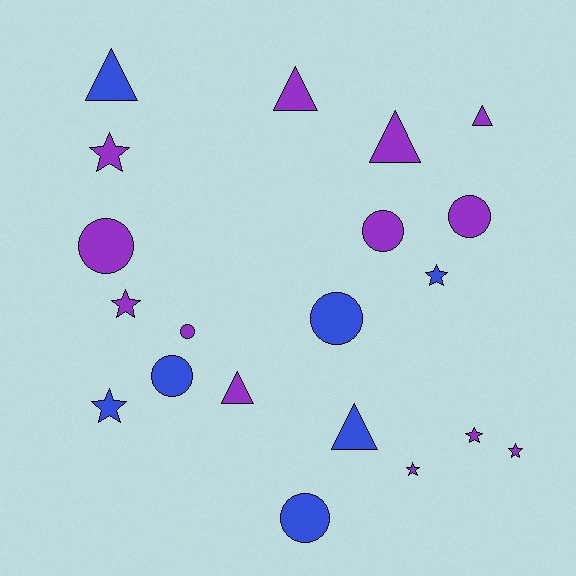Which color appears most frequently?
Purple, with 13 objects.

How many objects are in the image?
There are 20 objects.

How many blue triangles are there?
There are 2 blue triangles.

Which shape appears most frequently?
Circle, with 7 objects.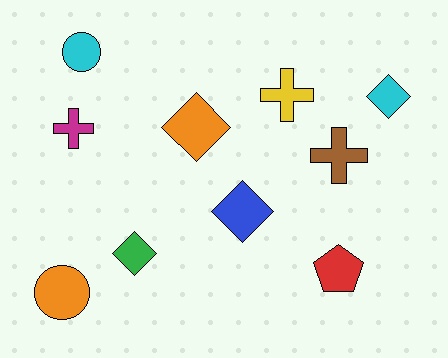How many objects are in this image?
There are 10 objects.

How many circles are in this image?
There are 2 circles.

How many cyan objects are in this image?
There are 2 cyan objects.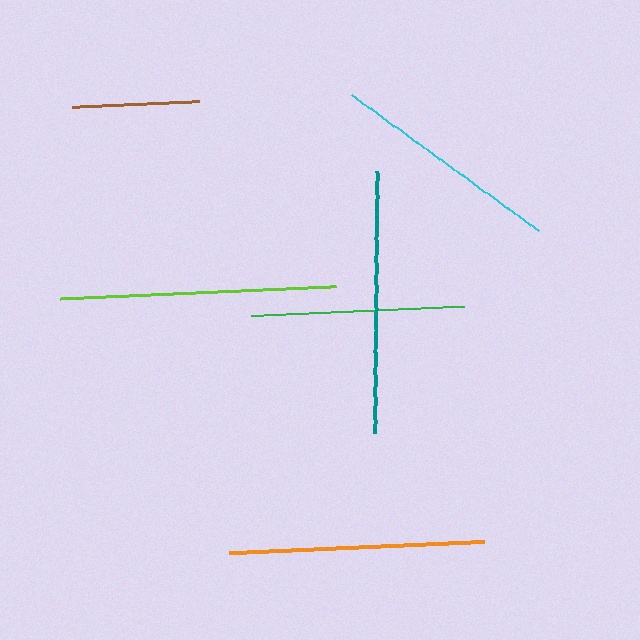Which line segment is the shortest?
The brown line is the shortest at approximately 126 pixels.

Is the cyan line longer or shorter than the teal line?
The teal line is longer than the cyan line.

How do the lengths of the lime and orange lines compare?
The lime and orange lines are approximately the same length.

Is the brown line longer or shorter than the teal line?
The teal line is longer than the brown line.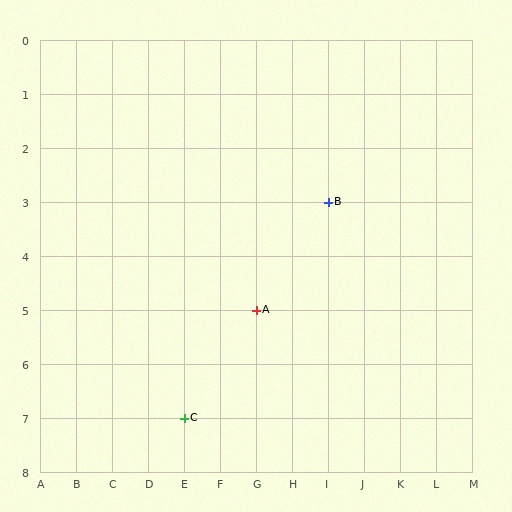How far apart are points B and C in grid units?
Points B and C are 4 columns and 4 rows apart (about 5.7 grid units diagonally).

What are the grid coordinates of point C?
Point C is at grid coordinates (E, 7).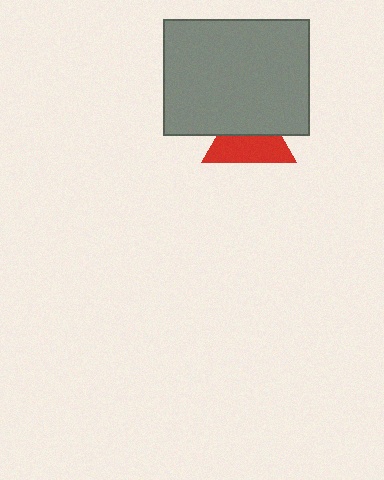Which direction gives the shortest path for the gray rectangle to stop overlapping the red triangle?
Moving up gives the shortest separation.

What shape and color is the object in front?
The object in front is a gray rectangle.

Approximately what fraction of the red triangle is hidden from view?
Roughly 44% of the red triangle is hidden behind the gray rectangle.